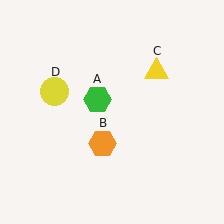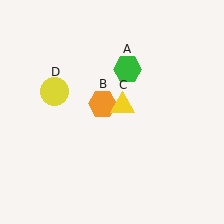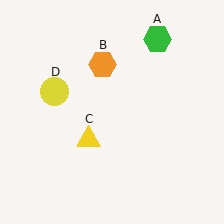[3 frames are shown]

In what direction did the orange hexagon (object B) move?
The orange hexagon (object B) moved up.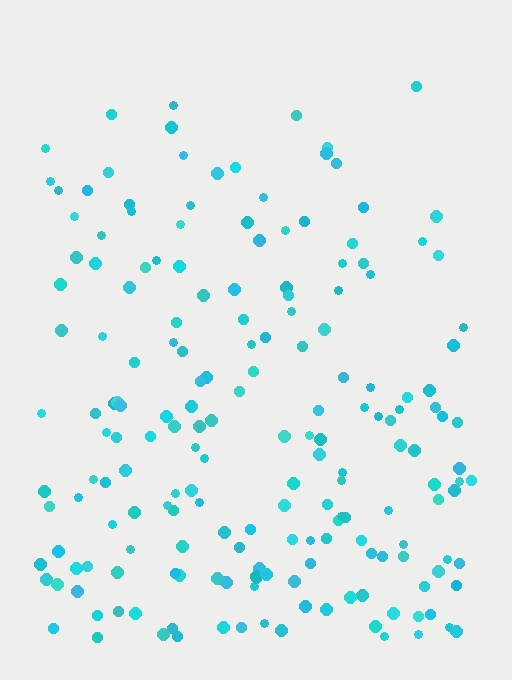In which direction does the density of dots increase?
From top to bottom, with the bottom side densest.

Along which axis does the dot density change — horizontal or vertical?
Vertical.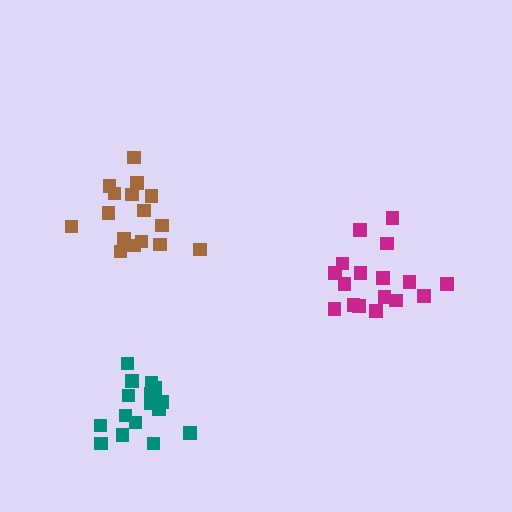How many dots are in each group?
Group 1: 16 dots, Group 2: 16 dots, Group 3: 17 dots (49 total).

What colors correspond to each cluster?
The clusters are colored: brown, teal, magenta.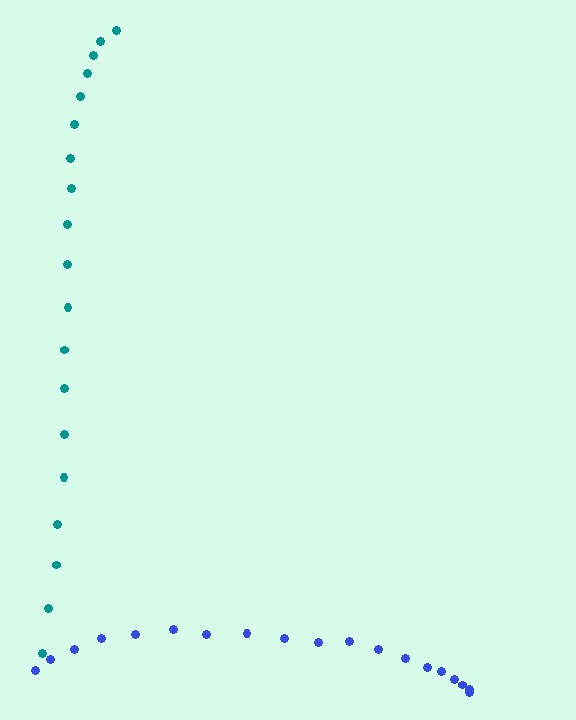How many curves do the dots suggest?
There are 2 distinct paths.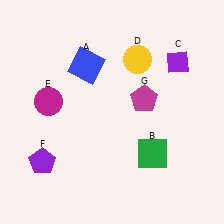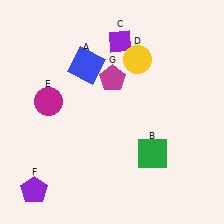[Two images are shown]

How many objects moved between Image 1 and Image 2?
3 objects moved between the two images.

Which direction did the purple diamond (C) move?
The purple diamond (C) moved left.